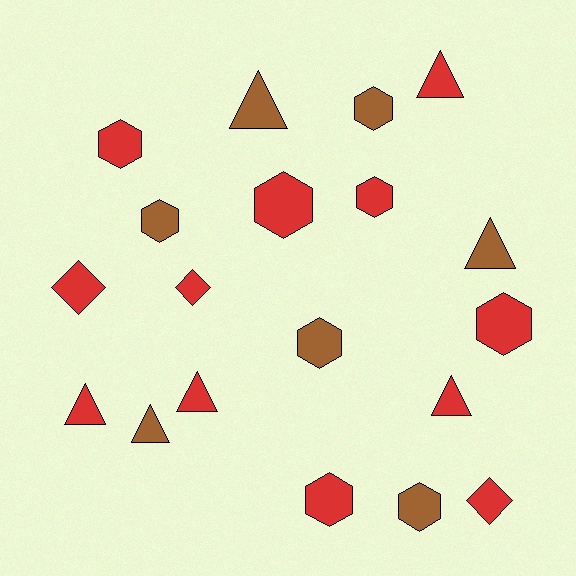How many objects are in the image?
There are 19 objects.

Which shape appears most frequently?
Hexagon, with 9 objects.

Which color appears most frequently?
Red, with 12 objects.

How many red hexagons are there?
There are 5 red hexagons.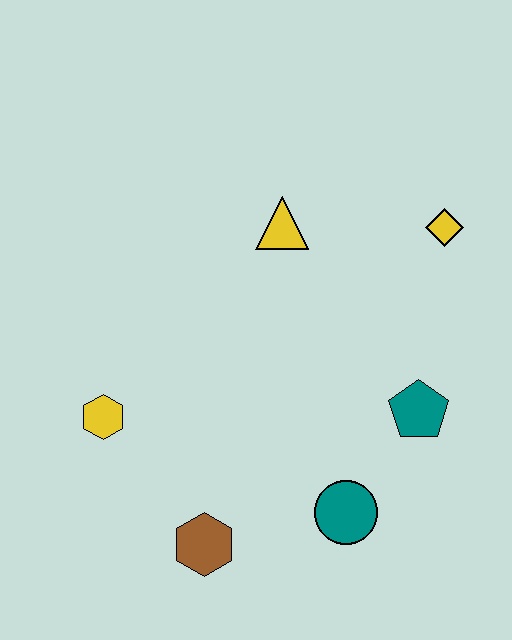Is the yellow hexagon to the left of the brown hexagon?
Yes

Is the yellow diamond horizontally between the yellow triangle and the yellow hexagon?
No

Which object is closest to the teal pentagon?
The teal circle is closest to the teal pentagon.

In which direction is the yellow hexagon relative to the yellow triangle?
The yellow hexagon is below the yellow triangle.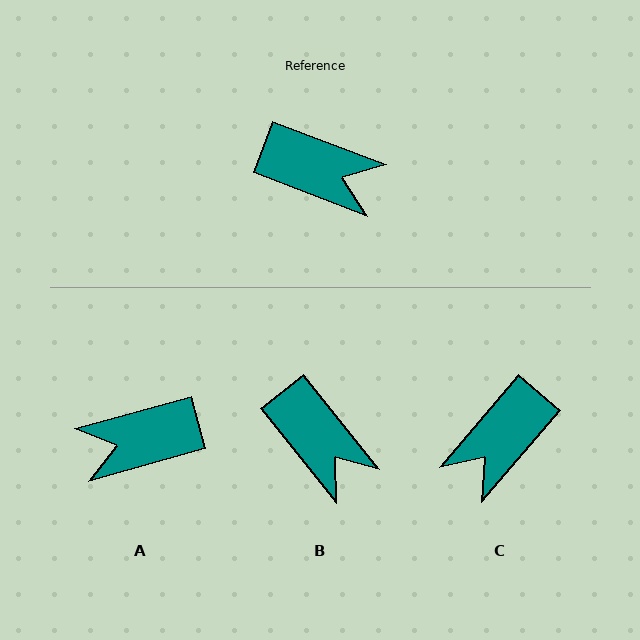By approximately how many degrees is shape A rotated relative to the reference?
Approximately 143 degrees clockwise.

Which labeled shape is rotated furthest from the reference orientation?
A, about 143 degrees away.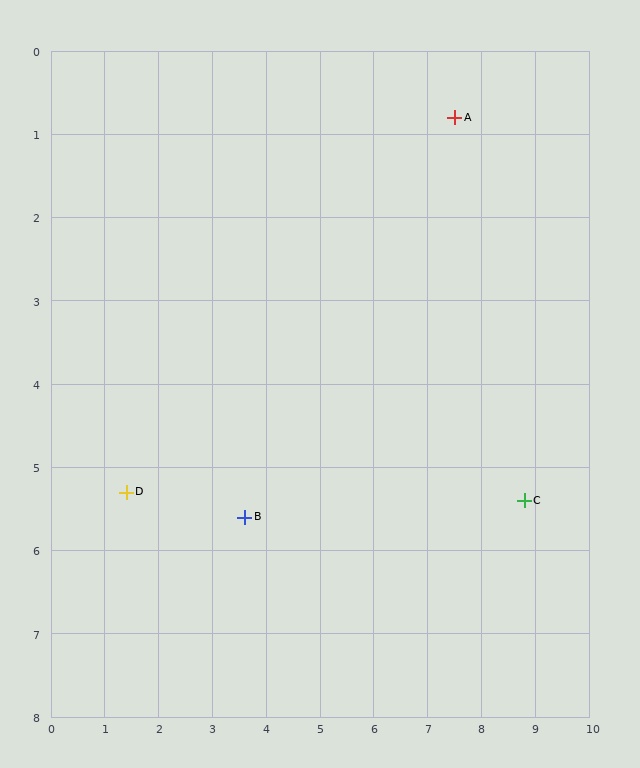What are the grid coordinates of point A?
Point A is at approximately (7.5, 0.8).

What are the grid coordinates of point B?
Point B is at approximately (3.6, 5.6).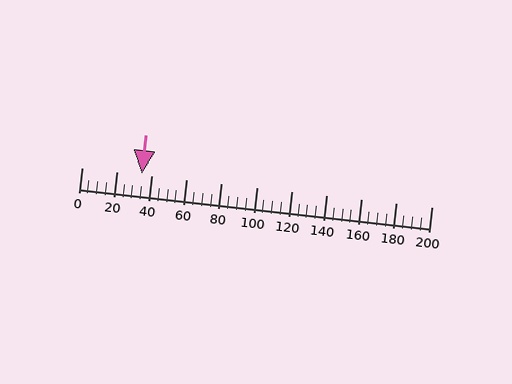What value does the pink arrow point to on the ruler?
The pink arrow points to approximately 34.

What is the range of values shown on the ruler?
The ruler shows values from 0 to 200.